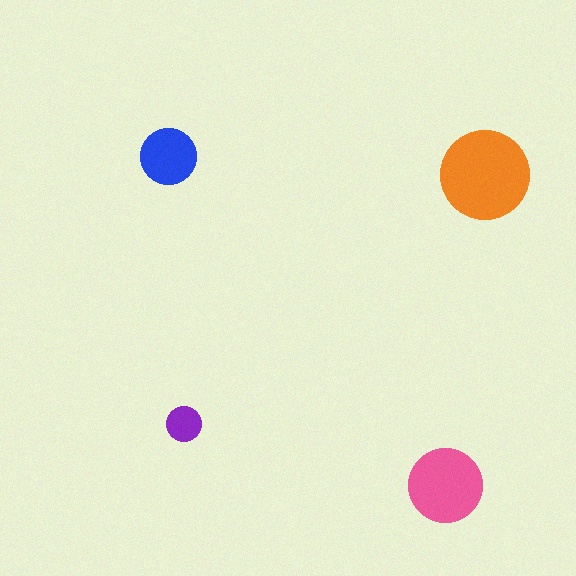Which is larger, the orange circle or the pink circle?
The orange one.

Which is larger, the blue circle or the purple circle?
The blue one.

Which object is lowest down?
The pink circle is bottommost.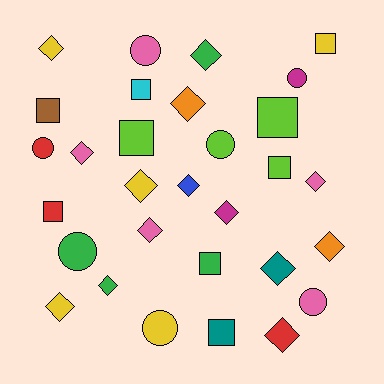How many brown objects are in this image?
There is 1 brown object.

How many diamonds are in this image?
There are 14 diamonds.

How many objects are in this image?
There are 30 objects.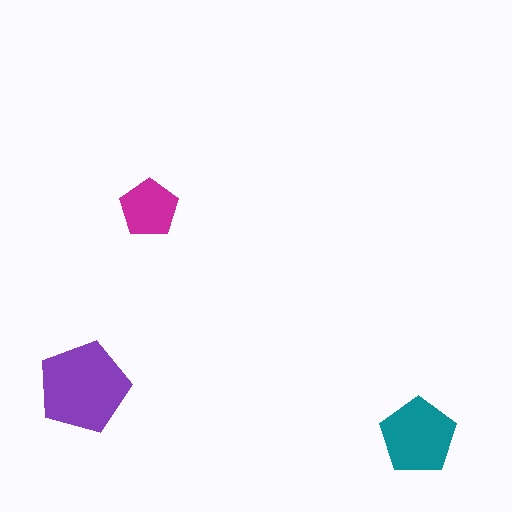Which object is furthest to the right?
The teal pentagon is rightmost.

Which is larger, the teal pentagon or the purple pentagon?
The purple one.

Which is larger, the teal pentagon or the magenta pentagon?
The teal one.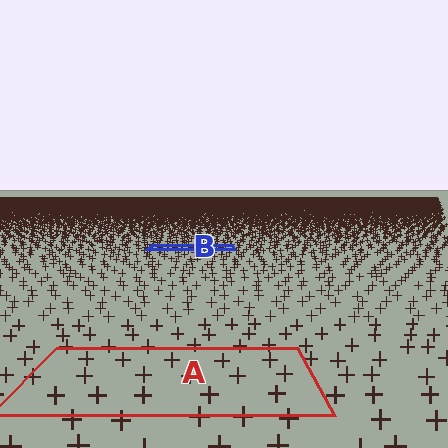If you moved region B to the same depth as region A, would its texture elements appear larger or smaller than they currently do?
They would appear larger. At a closer depth, the same texture elements are projected at a bigger on-screen size.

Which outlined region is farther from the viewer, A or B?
Region B is farther from the viewer — the texture elements inside it appear smaller and more densely packed.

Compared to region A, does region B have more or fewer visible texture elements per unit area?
Region B has more texture elements per unit area — they are packed more densely because it is farther away.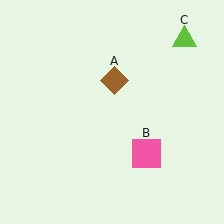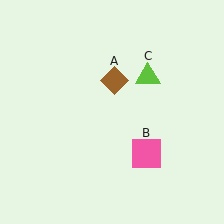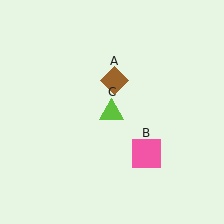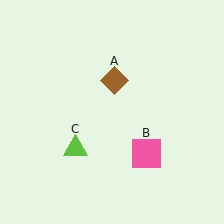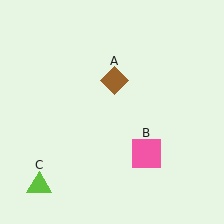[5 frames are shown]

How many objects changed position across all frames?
1 object changed position: lime triangle (object C).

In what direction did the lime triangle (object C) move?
The lime triangle (object C) moved down and to the left.